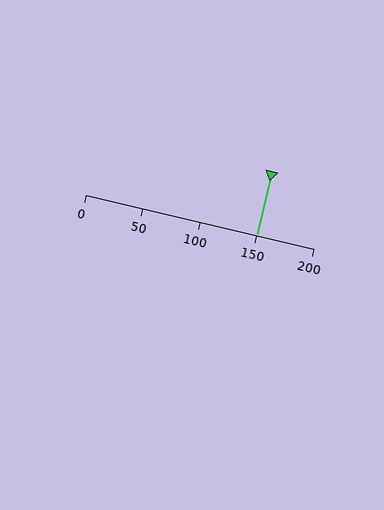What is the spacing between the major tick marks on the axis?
The major ticks are spaced 50 apart.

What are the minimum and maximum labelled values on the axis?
The axis runs from 0 to 200.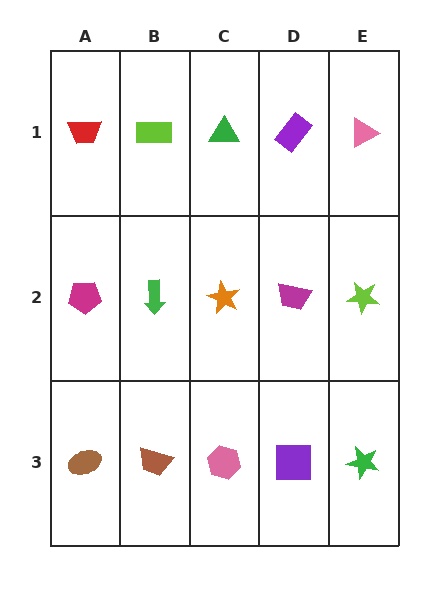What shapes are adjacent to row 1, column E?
A lime star (row 2, column E), a purple rectangle (row 1, column D).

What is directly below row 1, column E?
A lime star.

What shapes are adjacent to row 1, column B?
A green arrow (row 2, column B), a red trapezoid (row 1, column A), a green triangle (row 1, column C).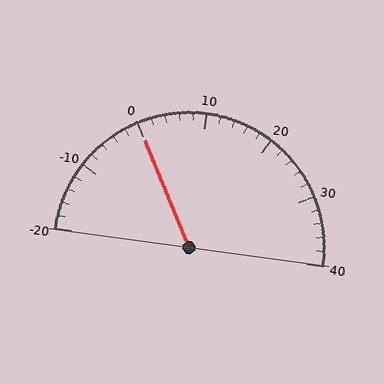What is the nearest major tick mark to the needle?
The nearest major tick mark is 0.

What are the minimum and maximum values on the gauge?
The gauge ranges from -20 to 40.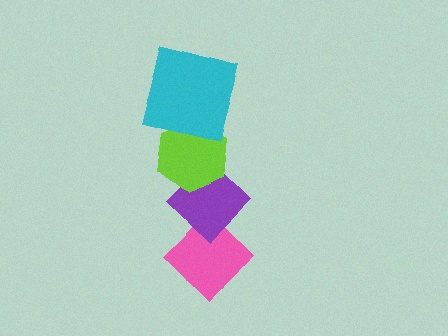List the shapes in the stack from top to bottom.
From top to bottom: the cyan square, the lime hexagon, the purple diamond, the pink diamond.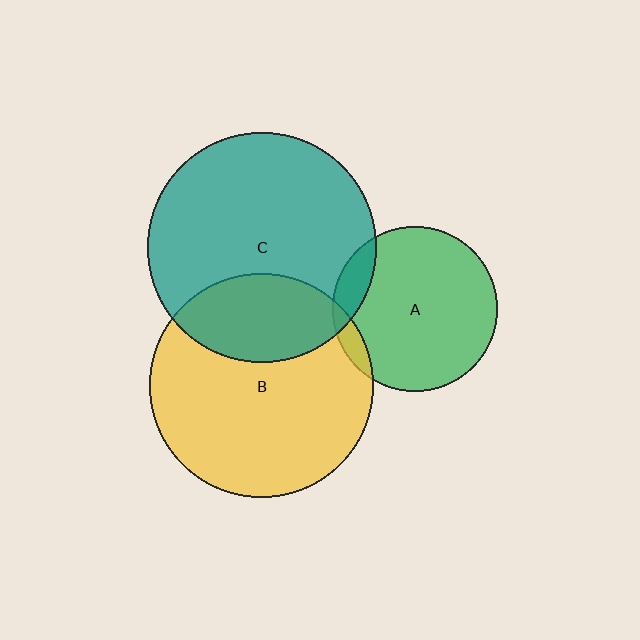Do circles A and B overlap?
Yes.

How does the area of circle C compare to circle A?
Approximately 1.9 times.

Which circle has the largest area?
Circle C (teal).